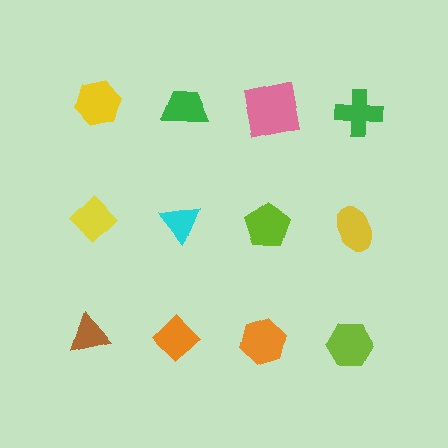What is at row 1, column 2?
A green trapezoid.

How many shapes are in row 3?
4 shapes.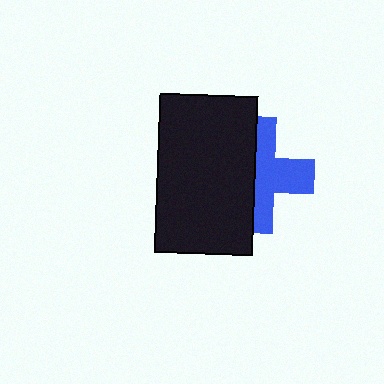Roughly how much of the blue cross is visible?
About half of it is visible (roughly 50%).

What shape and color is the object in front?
The object in front is a black rectangle.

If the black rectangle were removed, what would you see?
You would see the complete blue cross.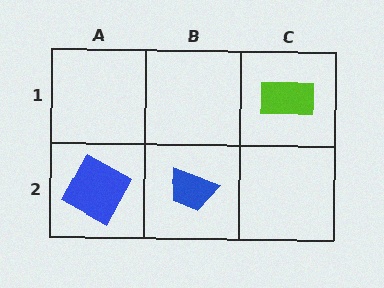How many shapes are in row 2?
2 shapes.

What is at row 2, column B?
A blue trapezoid.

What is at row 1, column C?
A lime rectangle.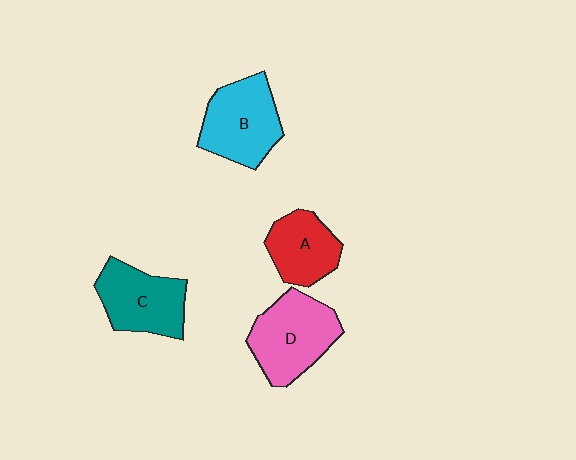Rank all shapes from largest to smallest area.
From largest to smallest: D (pink), B (cyan), C (teal), A (red).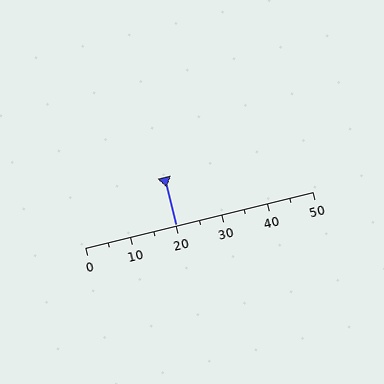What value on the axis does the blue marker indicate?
The marker indicates approximately 20.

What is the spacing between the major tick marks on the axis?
The major ticks are spaced 10 apart.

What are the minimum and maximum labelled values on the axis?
The axis runs from 0 to 50.